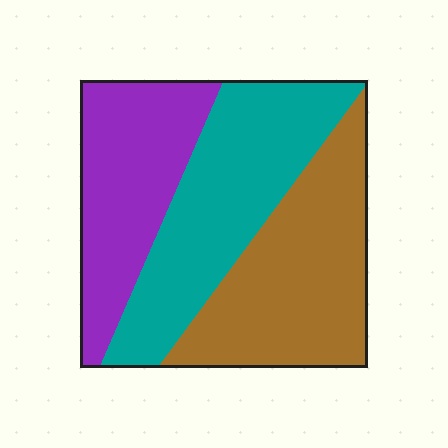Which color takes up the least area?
Purple, at roughly 30%.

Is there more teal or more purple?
Teal.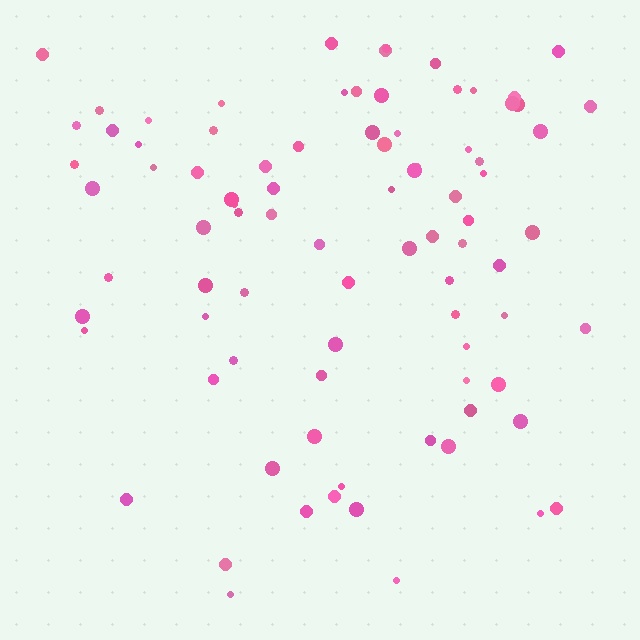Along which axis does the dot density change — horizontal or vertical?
Vertical.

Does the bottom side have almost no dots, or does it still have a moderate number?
Still a moderate number, just noticeably fewer than the top.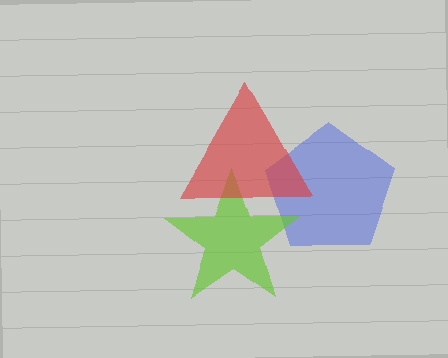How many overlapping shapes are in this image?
There are 3 overlapping shapes in the image.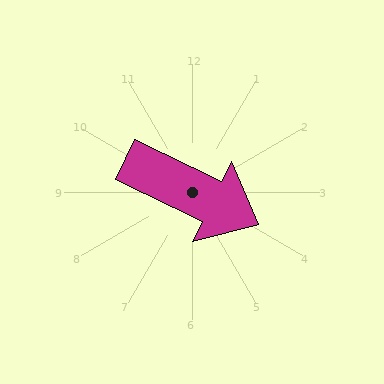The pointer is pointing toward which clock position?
Roughly 4 o'clock.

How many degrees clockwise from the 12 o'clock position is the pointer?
Approximately 116 degrees.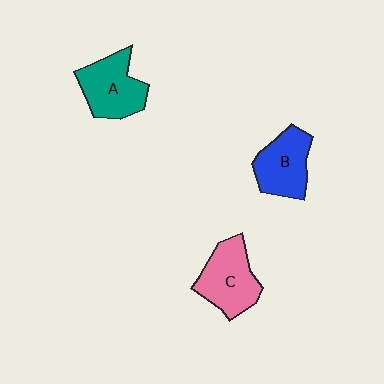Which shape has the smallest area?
Shape B (blue).